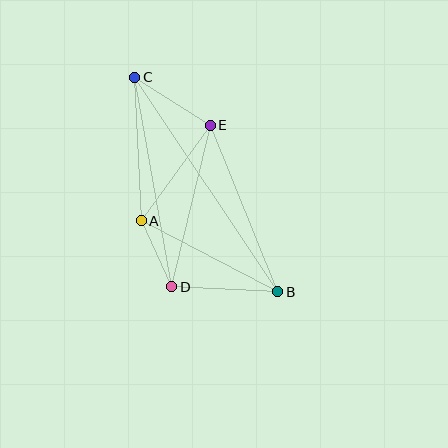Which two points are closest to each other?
Points A and D are closest to each other.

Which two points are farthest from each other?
Points B and C are farthest from each other.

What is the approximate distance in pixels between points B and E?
The distance between B and E is approximately 180 pixels.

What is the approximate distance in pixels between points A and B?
The distance between A and B is approximately 154 pixels.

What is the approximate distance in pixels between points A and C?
The distance between A and C is approximately 144 pixels.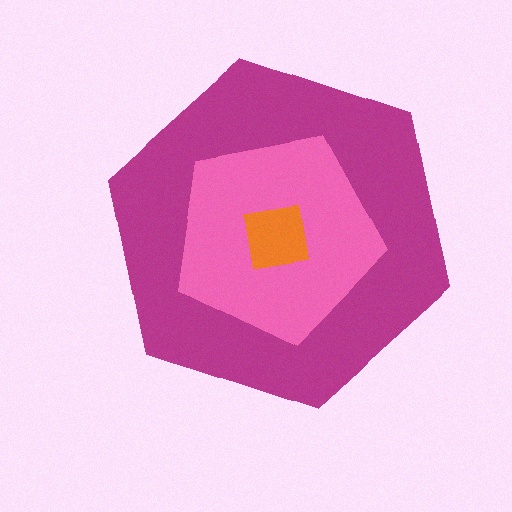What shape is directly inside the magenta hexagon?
The pink pentagon.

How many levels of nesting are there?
3.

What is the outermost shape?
The magenta hexagon.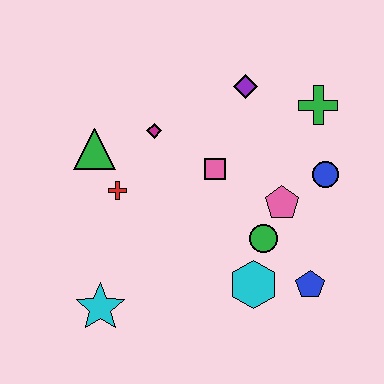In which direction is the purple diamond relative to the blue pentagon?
The purple diamond is above the blue pentagon.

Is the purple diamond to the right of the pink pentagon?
No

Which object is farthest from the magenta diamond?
The blue pentagon is farthest from the magenta diamond.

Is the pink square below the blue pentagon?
No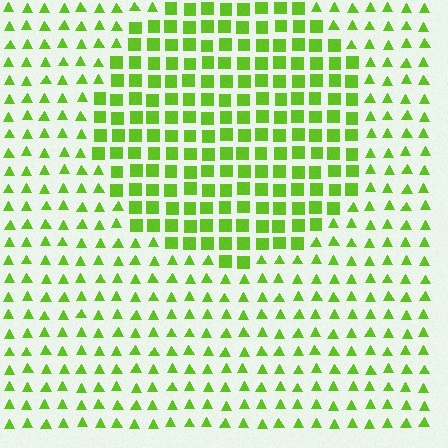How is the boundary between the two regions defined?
The boundary is defined by a change in element shape: squares inside vs. triangles outside. All elements share the same color and spacing.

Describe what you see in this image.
The image is filled with small lime elements arranged in a uniform grid. A circle-shaped region contains squares, while the surrounding area contains triangles. The boundary is defined purely by the change in element shape.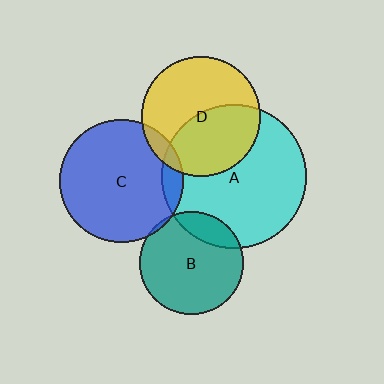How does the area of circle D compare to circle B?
Approximately 1.3 times.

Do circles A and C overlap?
Yes.